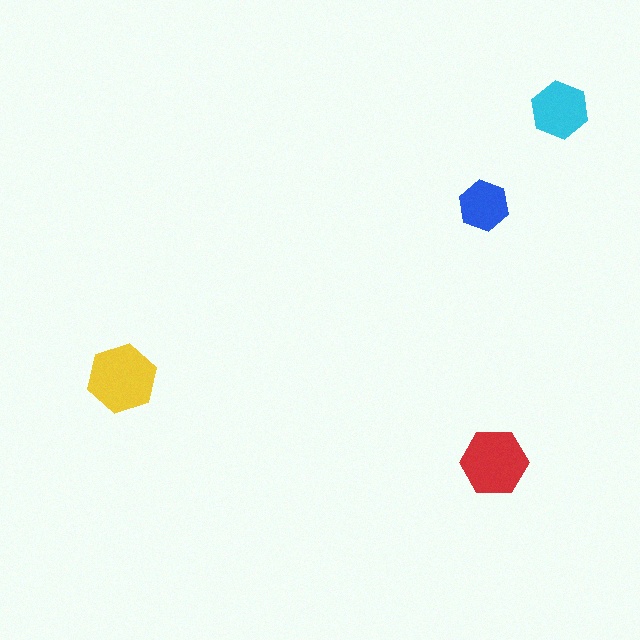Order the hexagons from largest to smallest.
the yellow one, the red one, the cyan one, the blue one.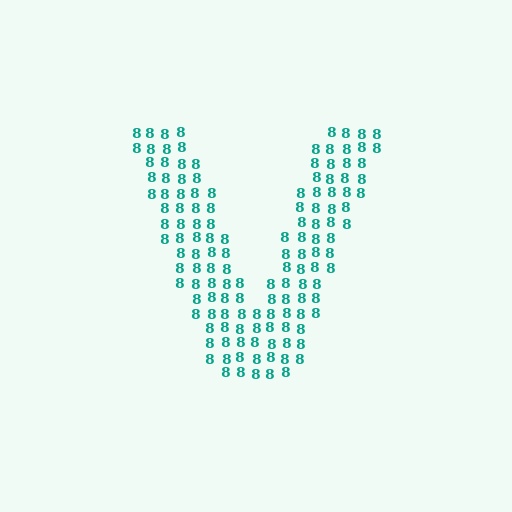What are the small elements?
The small elements are digit 8's.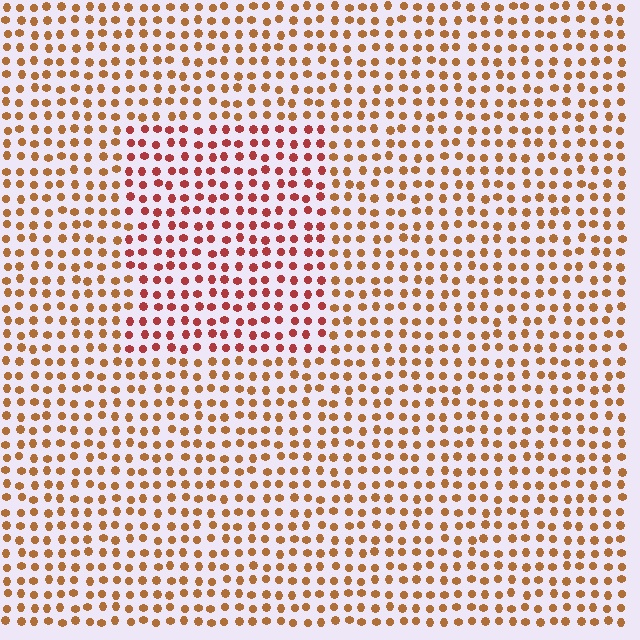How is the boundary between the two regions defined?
The boundary is defined purely by a slight shift in hue (about 30 degrees). Spacing, size, and orientation are identical on both sides.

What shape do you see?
I see a rectangle.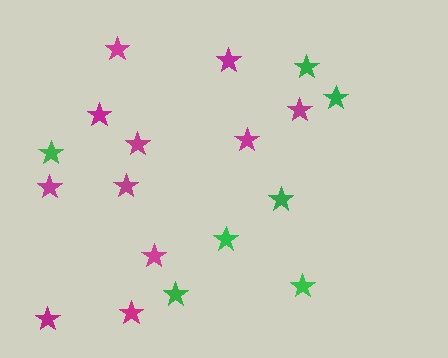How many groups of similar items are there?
There are 2 groups: one group of magenta stars (11) and one group of green stars (7).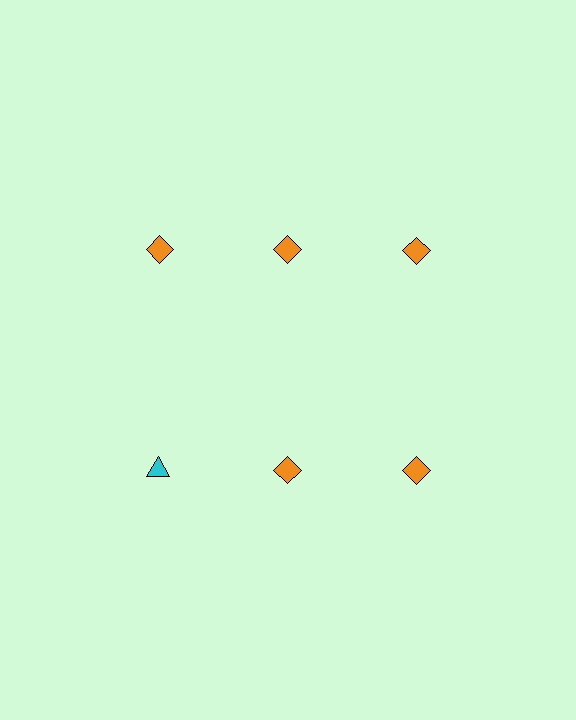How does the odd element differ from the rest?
It differs in both color (cyan instead of orange) and shape (triangle instead of diamond).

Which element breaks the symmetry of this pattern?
The cyan triangle in the second row, leftmost column breaks the symmetry. All other shapes are orange diamonds.